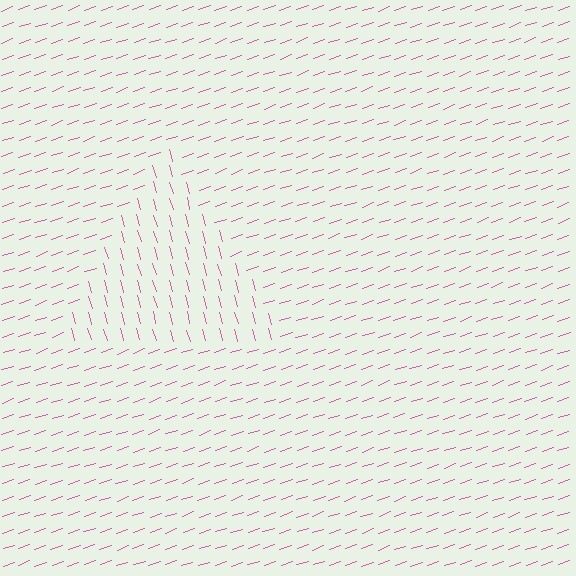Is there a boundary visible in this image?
Yes, there is a texture boundary formed by a change in line orientation.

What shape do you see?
I see a triangle.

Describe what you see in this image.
The image is filled with small pink line segments. A triangle region in the image has lines oriented differently from the surrounding lines, creating a visible texture boundary.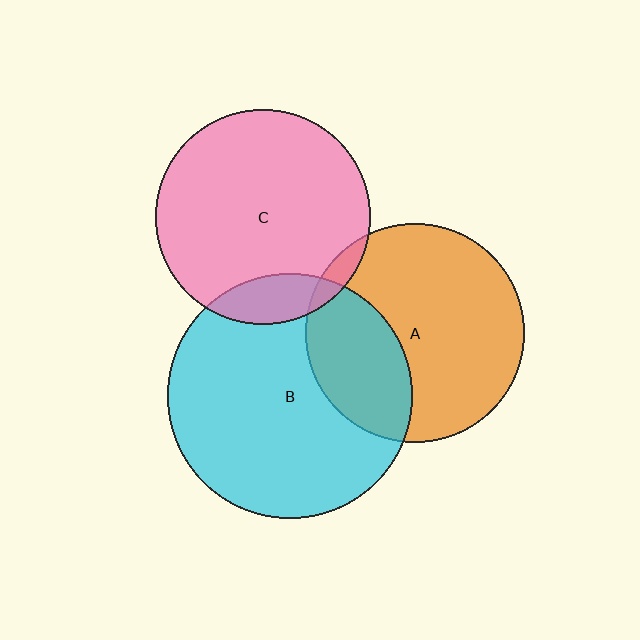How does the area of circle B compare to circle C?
Approximately 1.3 times.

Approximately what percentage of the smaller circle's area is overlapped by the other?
Approximately 30%.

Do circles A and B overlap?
Yes.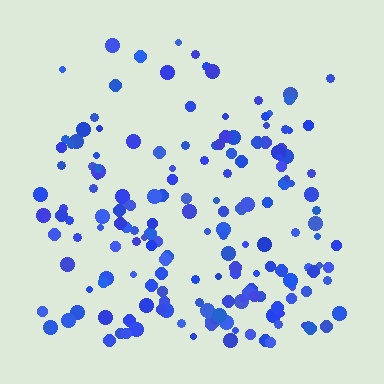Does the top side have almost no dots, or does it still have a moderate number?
Still a moderate number, just noticeably fewer than the bottom.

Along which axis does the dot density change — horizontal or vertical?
Vertical.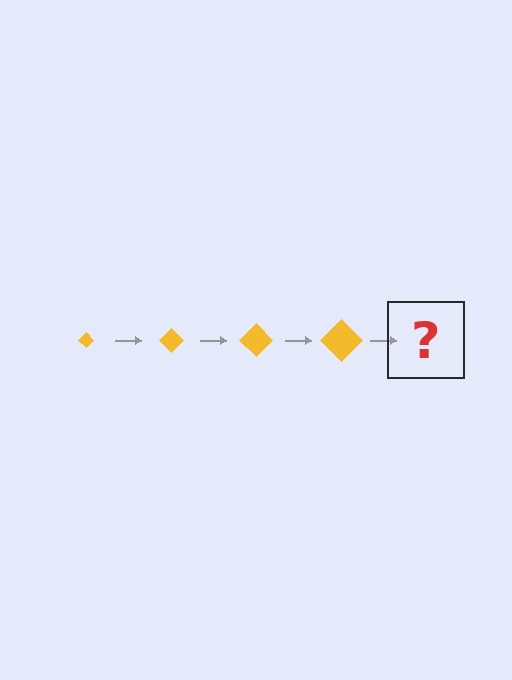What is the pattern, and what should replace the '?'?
The pattern is that the diamond gets progressively larger each step. The '?' should be a yellow diamond, larger than the previous one.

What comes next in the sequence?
The next element should be a yellow diamond, larger than the previous one.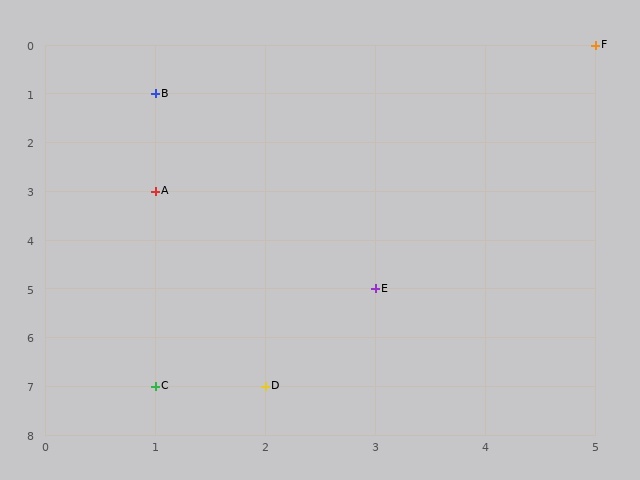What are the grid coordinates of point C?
Point C is at grid coordinates (1, 7).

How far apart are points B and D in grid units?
Points B and D are 1 column and 6 rows apart (about 6.1 grid units diagonally).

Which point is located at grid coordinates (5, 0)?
Point F is at (5, 0).